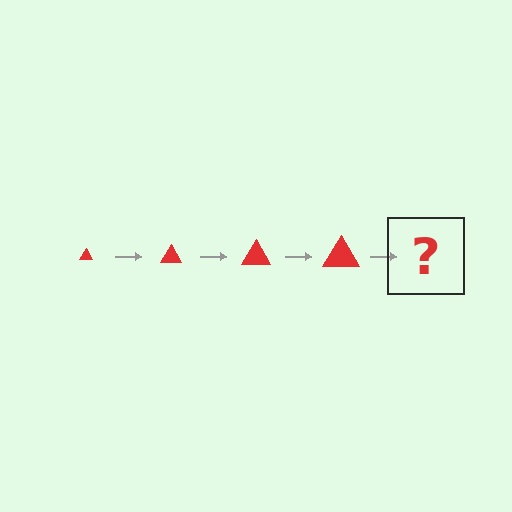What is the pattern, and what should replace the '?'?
The pattern is that the triangle gets progressively larger each step. The '?' should be a red triangle, larger than the previous one.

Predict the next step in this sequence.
The next step is a red triangle, larger than the previous one.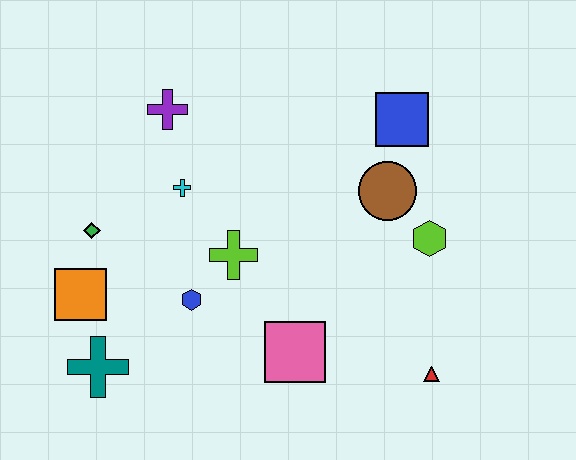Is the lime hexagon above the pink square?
Yes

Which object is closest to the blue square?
The brown circle is closest to the blue square.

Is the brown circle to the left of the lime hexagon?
Yes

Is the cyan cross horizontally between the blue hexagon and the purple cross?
Yes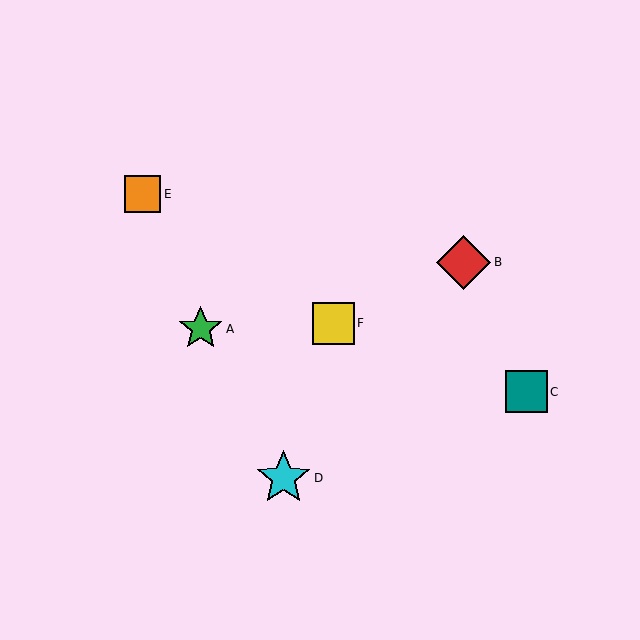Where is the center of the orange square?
The center of the orange square is at (142, 194).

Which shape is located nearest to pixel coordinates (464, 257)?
The red diamond (labeled B) at (464, 262) is nearest to that location.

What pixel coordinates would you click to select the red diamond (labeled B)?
Click at (464, 262) to select the red diamond B.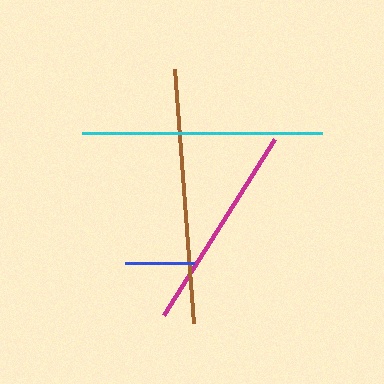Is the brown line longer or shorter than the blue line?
The brown line is longer than the blue line.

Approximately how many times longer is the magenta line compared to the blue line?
The magenta line is approximately 3.0 times the length of the blue line.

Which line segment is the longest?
The brown line is the longest at approximately 255 pixels.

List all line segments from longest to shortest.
From longest to shortest: brown, cyan, magenta, blue.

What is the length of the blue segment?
The blue segment is approximately 69 pixels long.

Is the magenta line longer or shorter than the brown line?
The brown line is longer than the magenta line.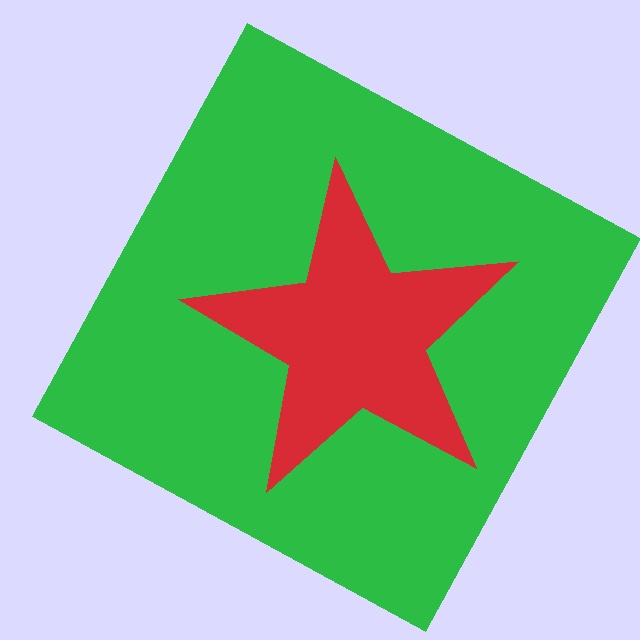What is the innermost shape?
The red star.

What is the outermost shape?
The green square.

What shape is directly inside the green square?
The red star.